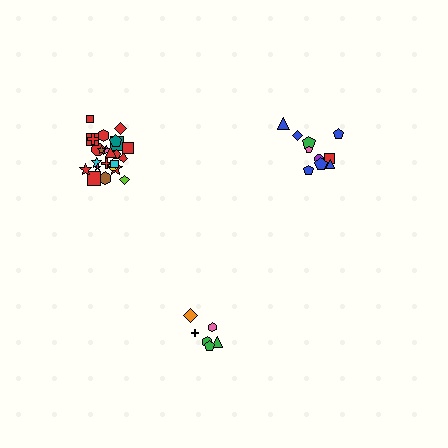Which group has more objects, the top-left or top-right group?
The top-left group.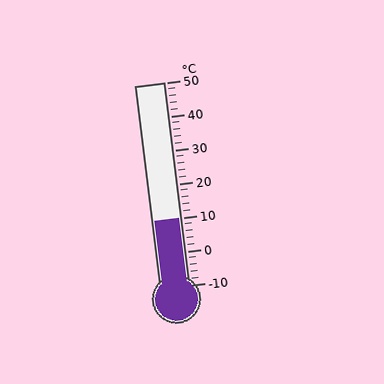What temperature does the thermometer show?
The thermometer shows approximately 10°C.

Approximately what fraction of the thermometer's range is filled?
The thermometer is filled to approximately 35% of its range.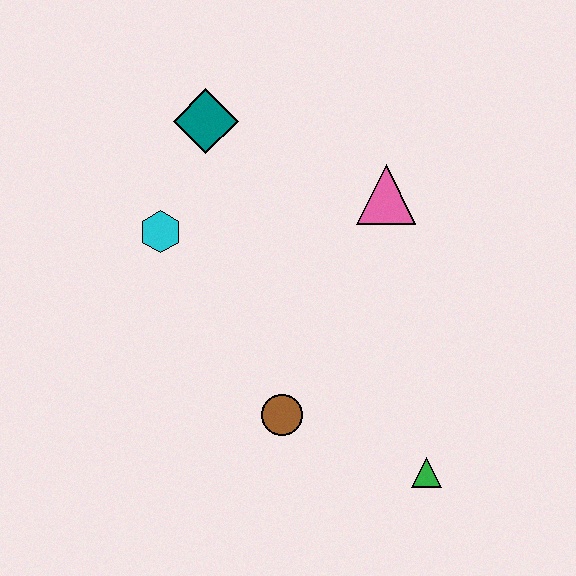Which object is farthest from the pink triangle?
The green triangle is farthest from the pink triangle.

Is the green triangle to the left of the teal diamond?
No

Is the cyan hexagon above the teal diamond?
No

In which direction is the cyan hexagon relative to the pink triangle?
The cyan hexagon is to the left of the pink triangle.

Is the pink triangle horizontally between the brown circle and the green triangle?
Yes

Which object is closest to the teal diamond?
The cyan hexagon is closest to the teal diamond.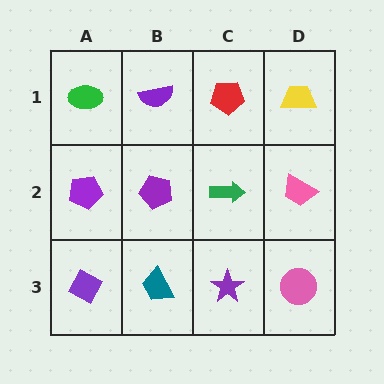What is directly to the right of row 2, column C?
A pink trapezoid.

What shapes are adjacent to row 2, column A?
A green ellipse (row 1, column A), a purple diamond (row 3, column A), a purple pentagon (row 2, column B).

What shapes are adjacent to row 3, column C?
A green arrow (row 2, column C), a teal trapezoid (row 3, column B), a pink circle (row 3, column D).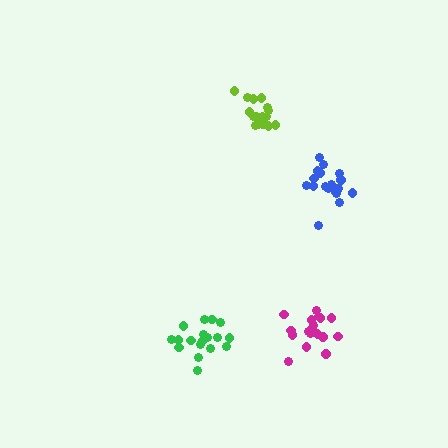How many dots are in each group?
Group 1: 18 dots, Group 2: 18 dots, Group 3: 19 dots, Group 4: 18 dots (73 total).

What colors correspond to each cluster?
The clusters are colored: green, lime, blue, magenta.